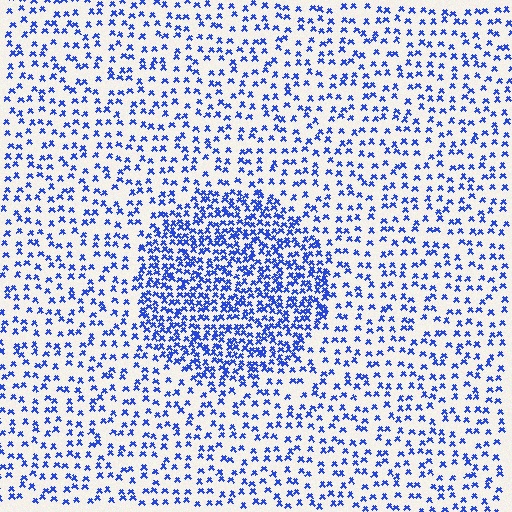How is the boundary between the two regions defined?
The boundary is defined by a change in element density (approximately 2.3x ratio). All elements are the same color, size, and shape.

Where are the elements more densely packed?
The elements are more densely packed inside the circle boundary.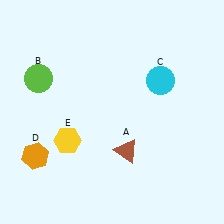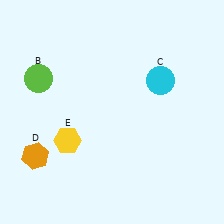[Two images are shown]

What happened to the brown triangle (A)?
The brown triangle (A) was removed in Image 2. It was in the bottom-right area of Image 1.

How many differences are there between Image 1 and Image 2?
There is 1 difference between the two images.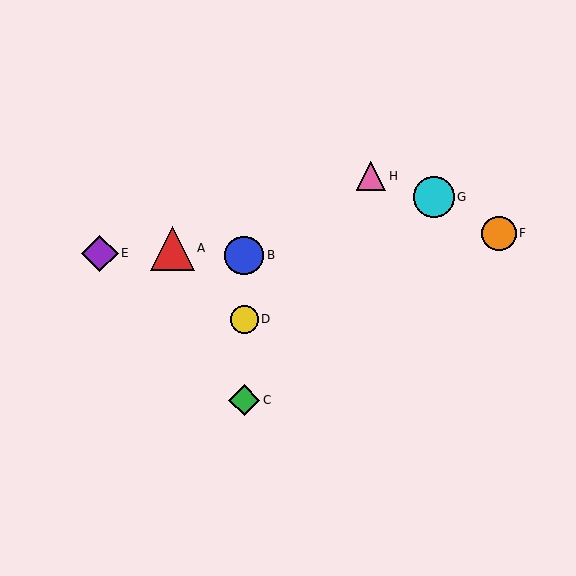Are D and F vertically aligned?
No, D is at x≈244 and F is at x≈499.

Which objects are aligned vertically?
Objects B, C, D are aligned vertically.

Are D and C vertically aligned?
Yes, both are at x≈244.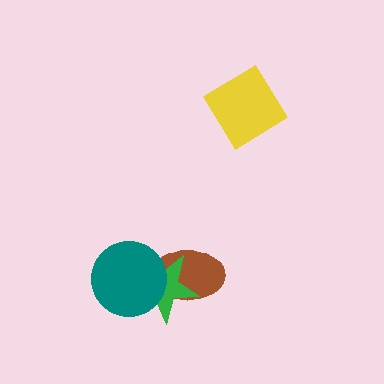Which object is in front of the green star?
The teal circle is in front of the green star.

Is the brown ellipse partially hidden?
Yes, it is partially covered by another shape.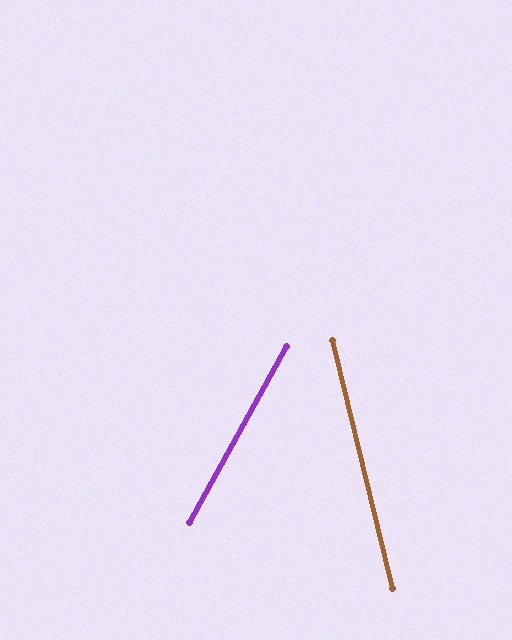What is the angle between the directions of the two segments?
Approximately 43 degrees.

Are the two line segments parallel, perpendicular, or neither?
Neither parallel nor perpendicular — they differ by about 43°.